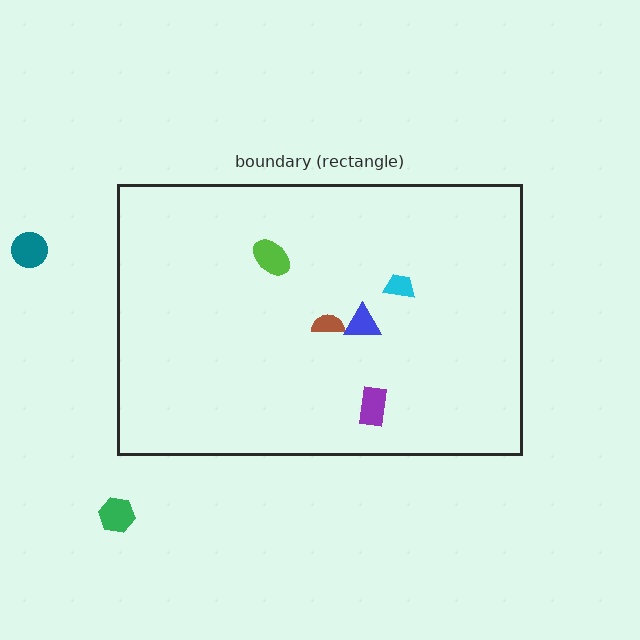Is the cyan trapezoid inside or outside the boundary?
Inside.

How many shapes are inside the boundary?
5 inside, 2 outside.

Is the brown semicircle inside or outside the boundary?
Inside.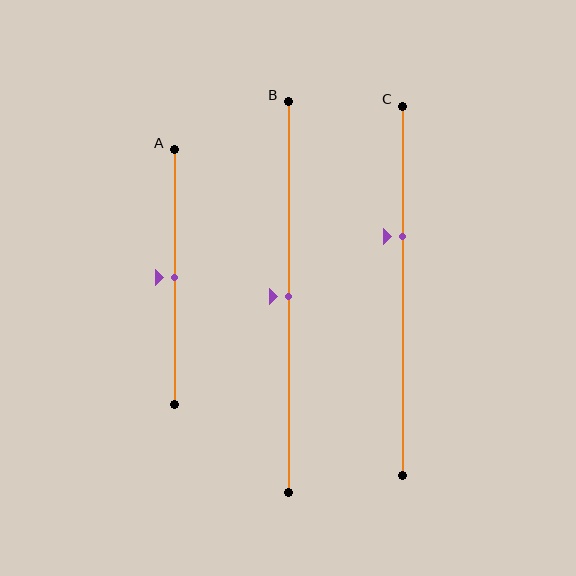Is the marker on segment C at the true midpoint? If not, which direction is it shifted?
No, the marker on segment C is shifted upward by about 15% of the segment length.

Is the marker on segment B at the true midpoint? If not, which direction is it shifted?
Yes, the marker on segment B is at the true midpoint.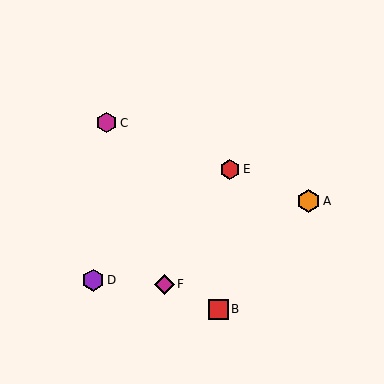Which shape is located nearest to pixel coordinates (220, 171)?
The red hexagon (labeled E) at (230, 169) is nearest to that location.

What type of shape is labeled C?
Shape C is a magenta hexagon.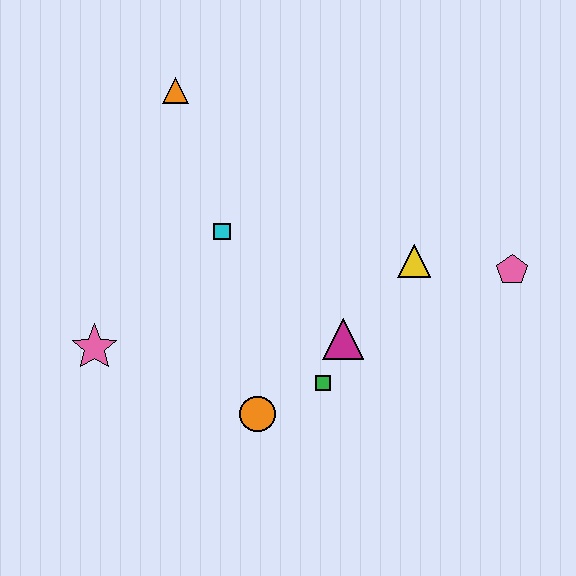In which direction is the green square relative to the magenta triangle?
The green square is below the magenta triangle.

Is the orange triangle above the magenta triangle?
Yes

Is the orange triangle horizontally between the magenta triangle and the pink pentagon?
No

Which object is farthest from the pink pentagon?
The pink star is farthest from the pink pentagon.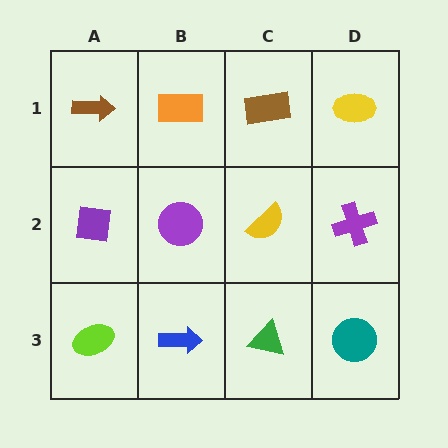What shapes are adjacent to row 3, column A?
A purple square (row 2, column A), a blue arrow (row 3, column B).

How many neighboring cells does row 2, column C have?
4.